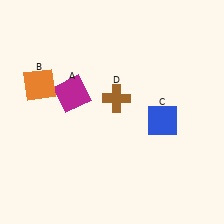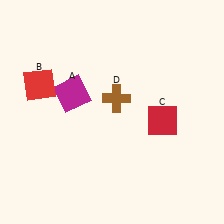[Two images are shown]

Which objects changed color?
B changed from orange to red. C changed from blue to red.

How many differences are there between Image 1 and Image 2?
There are 2 differences between the two images.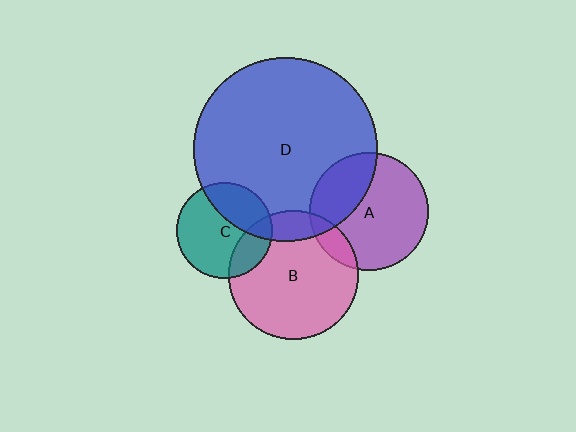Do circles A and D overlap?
Yes.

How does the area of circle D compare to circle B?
Approximately 2.0 times.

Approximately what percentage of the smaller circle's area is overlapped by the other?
Approximately 30%.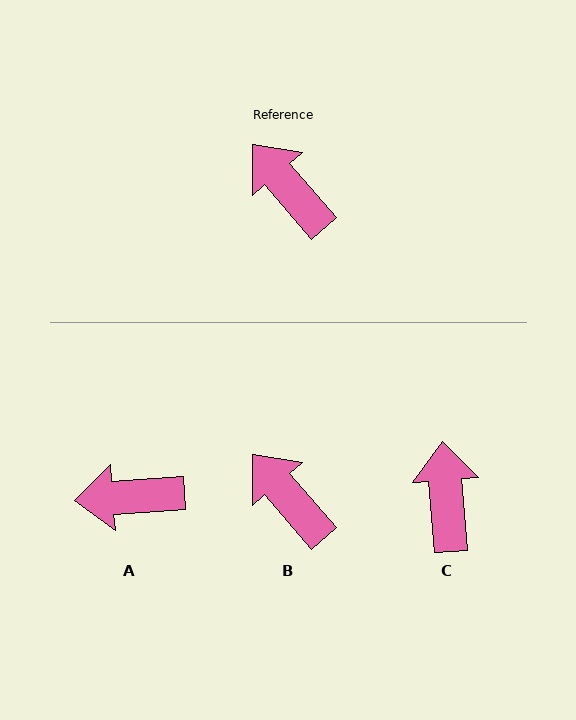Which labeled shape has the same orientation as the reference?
B.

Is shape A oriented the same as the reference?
No, it is off by about 54 degrees.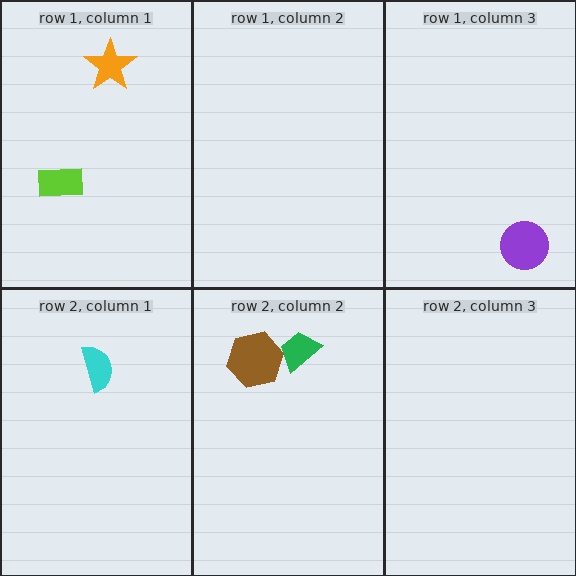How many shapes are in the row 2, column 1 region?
1.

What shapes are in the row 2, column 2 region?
The green trapezoid, the brown hexagon.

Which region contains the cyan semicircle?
The row 2, column 1 region.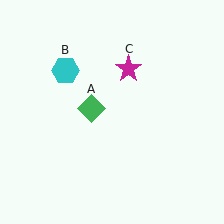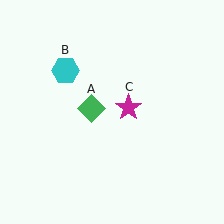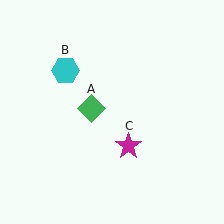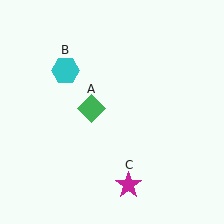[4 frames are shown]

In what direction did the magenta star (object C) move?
The magenta star (object C) moved down.